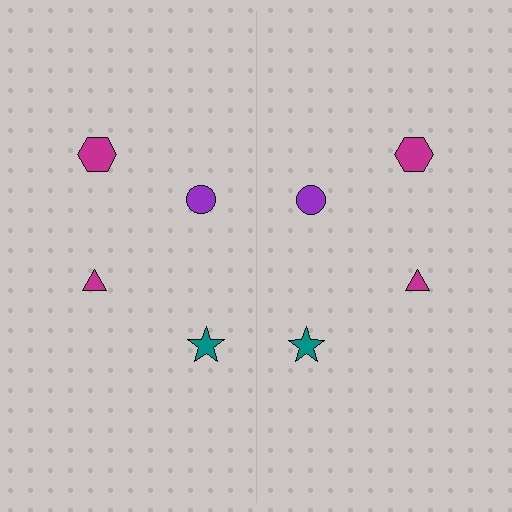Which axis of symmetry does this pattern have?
The pattern has a vertical axis of symmetry running through the center of the image.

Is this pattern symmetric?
Yes, this pattern has bilateral (reflection) symmetry.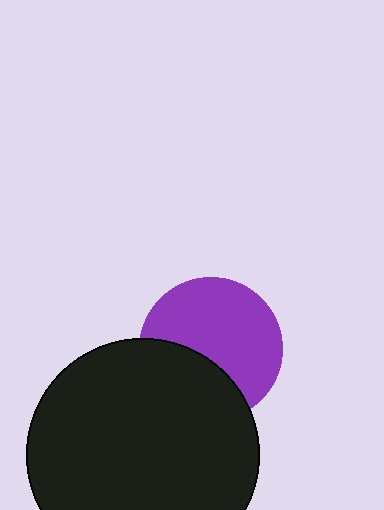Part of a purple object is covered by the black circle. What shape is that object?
It is a circle.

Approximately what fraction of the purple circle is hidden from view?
Roughly 36% of the purple circle is hidden behind the black circle.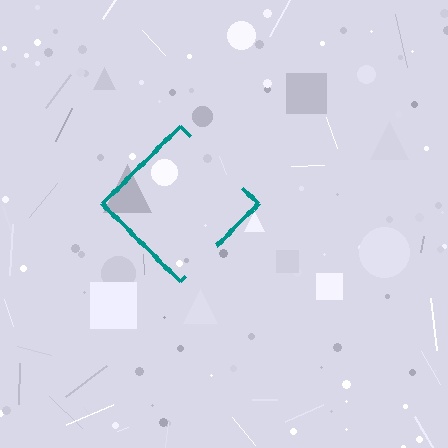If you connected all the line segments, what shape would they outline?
They would outline a diamond.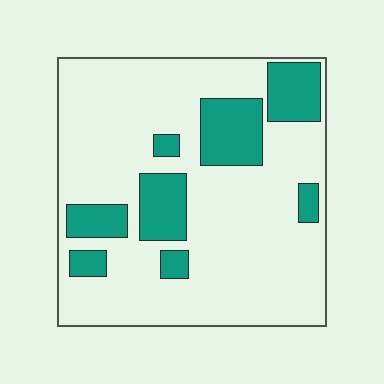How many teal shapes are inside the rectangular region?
8.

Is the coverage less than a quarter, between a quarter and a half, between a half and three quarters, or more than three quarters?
Less than a quarter.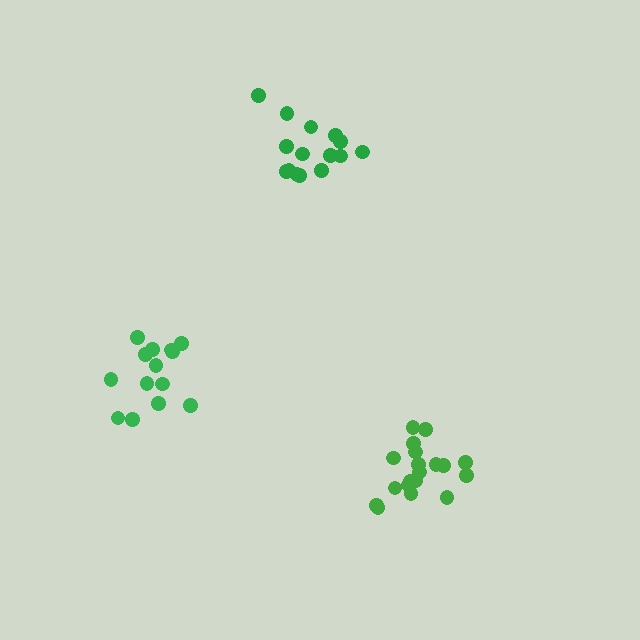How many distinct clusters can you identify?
There are 3 distinct clusters.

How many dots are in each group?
Group 1: 19 dots, Group 2: 15 dots, Group 3: 14 dots (48 total).